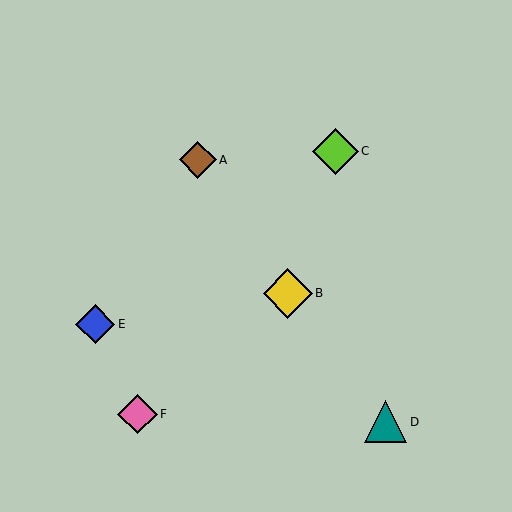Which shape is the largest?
The yellow diamond (labeled B) is the largest.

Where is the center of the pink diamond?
The center of the pink diamond is at (137, 414).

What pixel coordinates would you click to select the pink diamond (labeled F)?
Click at (137, 414) to select the pink diamond F.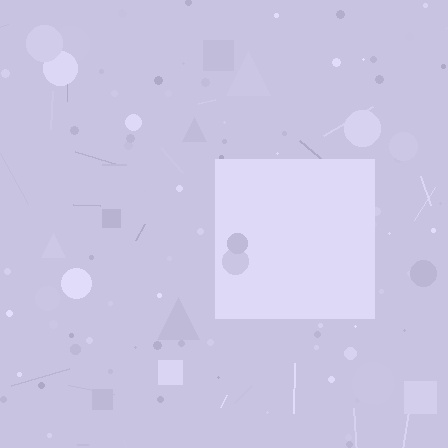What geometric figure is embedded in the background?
A square is embedded in the background.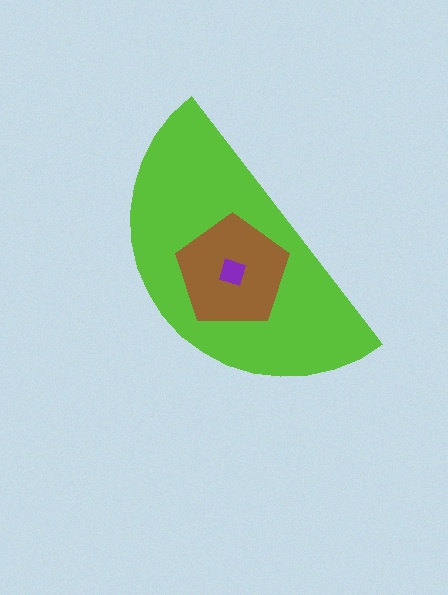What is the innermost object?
The purple diamond.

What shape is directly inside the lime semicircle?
The brown pentagon.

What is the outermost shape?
The lime semicircle.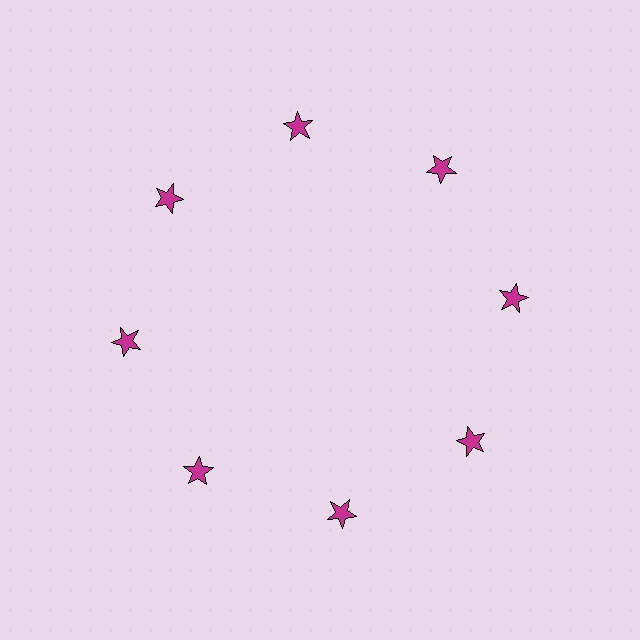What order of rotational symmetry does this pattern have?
This pattern has 8-fold rotational symmetry.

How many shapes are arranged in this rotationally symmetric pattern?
There are 8 shapes, arranged in 8 groups of 1.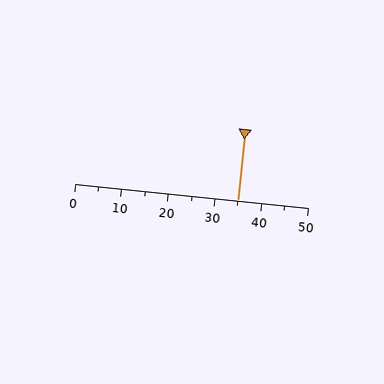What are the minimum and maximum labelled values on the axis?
The axis runs from 0 to 50.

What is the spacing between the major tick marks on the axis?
The major ticks are spaced 10 apart.